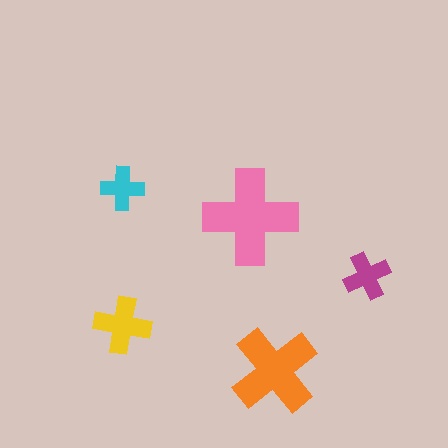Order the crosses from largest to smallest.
the pink one, the orange one, the yellow one, the magenta one, the cyan one.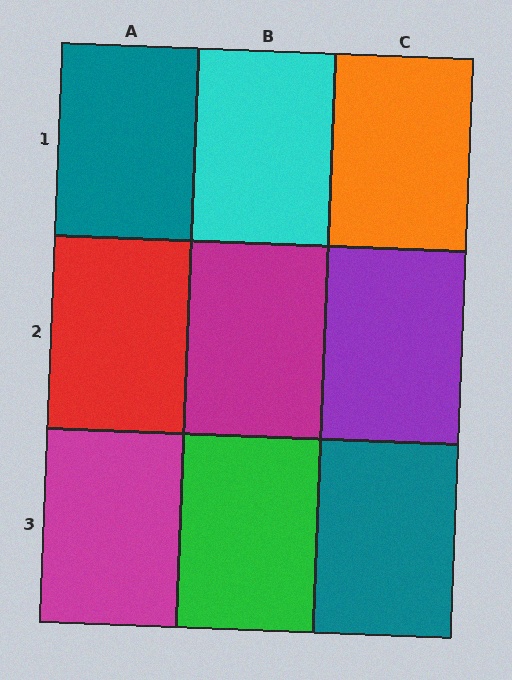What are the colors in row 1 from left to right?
Teal, cyan, orange.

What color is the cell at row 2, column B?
Magenta.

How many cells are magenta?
2 cells are magenta.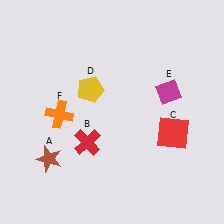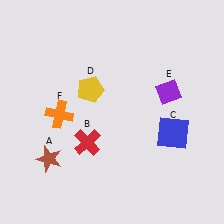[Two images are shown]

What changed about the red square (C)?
In Image 1, C is red. In Image 2, it changed to blue.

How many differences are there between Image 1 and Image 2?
There are 2 differences between the two images.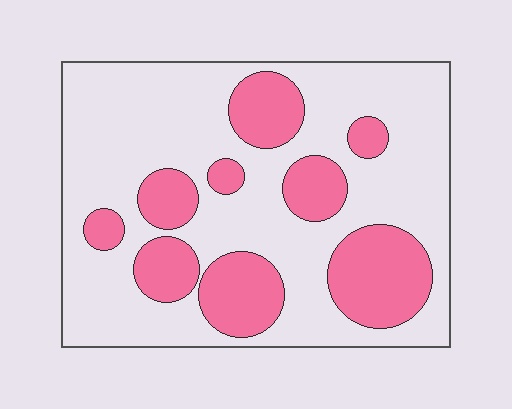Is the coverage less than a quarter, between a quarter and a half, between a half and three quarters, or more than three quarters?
Between a quarter and a half.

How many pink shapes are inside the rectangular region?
9.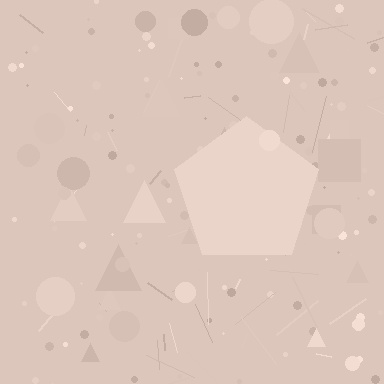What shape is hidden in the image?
A pentagon is hidden in the image.